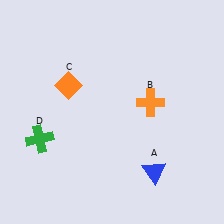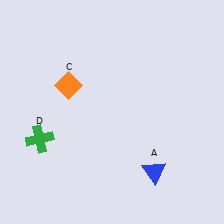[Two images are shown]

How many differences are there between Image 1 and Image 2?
There is 1 difference between the two images.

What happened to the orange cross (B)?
The orange cross (B) was removed in Image 2. It was in the top-right area of Image 1.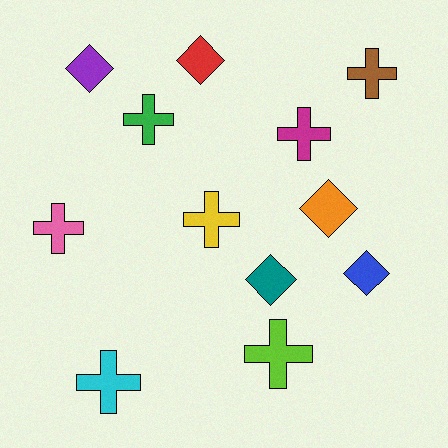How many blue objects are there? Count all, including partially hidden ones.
There is 1 blue object.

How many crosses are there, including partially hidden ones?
There are 7 crosses.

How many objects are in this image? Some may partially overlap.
There are 12 objects.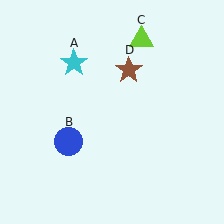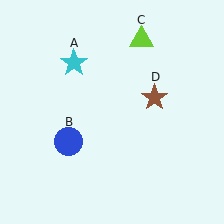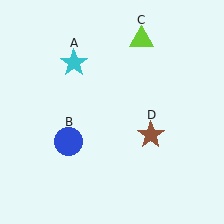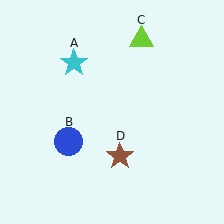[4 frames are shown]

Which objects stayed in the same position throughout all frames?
Cyan star (object A) and blue circle (object B) and lime triangle (object C) remained stationary.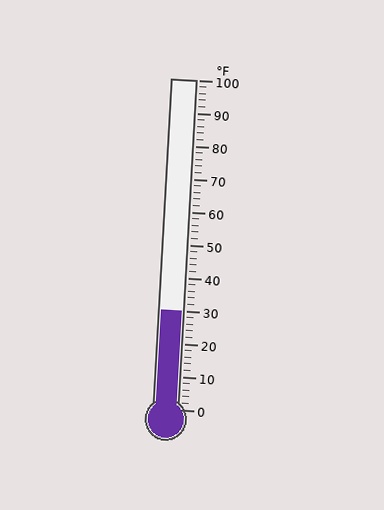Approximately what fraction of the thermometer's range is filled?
The thermometer is filled to approximately 30% of its range.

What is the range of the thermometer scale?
The thermometer scale ranges from 0°F to 100°F.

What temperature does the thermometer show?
The thermometer shows approximately 30°F.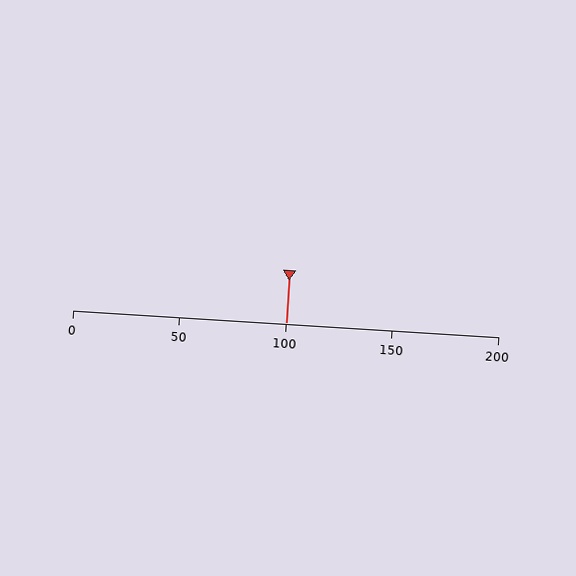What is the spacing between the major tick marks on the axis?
The major ticks are spaced 50 apart.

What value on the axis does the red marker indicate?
The marker indicates approximately 100.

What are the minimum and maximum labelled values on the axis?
The axis runs from 0 to 200.